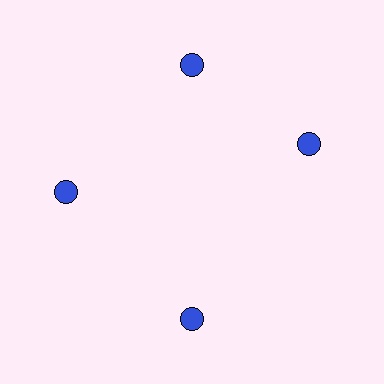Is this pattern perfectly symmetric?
No. The 4 blue circles are arranged in a ring, but one element near the 3 o'clock position is rotated out of alignment along the ring, breaking the 4-fold rotational symmetry.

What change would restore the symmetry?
The symmetry would be restored by rotating it back into even spacing with its neighbors so that all 4 circles sit at equal angles and equal distance from the center.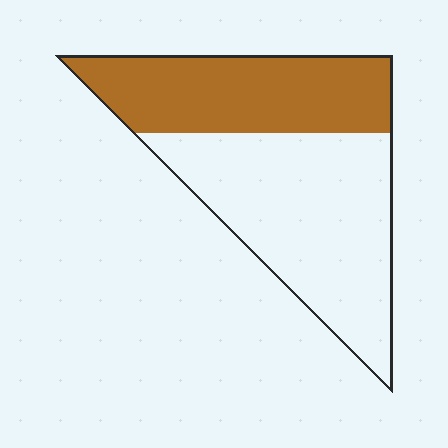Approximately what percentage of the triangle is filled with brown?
Approximately 40%.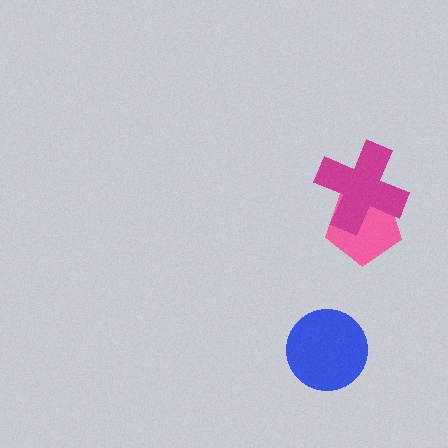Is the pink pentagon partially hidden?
Yes, it is partially covered by another shape.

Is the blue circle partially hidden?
No, no other shape covers it.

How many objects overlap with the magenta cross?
1 object overlaps with the magenta cross.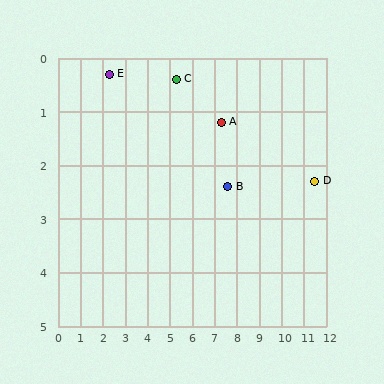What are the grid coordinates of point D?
Point D is at approximately (11.5, 2.3).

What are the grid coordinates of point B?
Point B is at approximately (7.6, 2.4).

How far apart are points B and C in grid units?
Points B and C are about 3.0 grid units apart.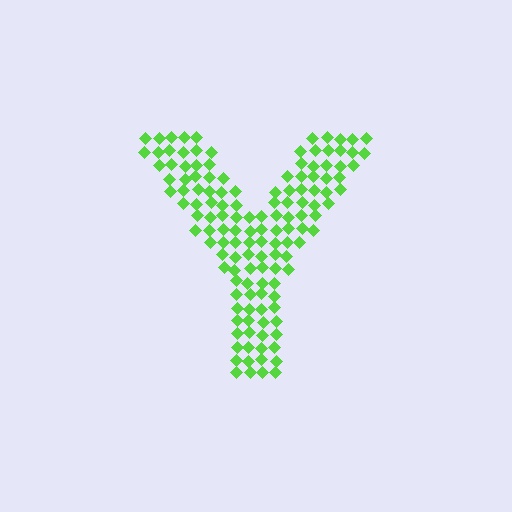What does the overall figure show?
The overall figure shows the letter Y.